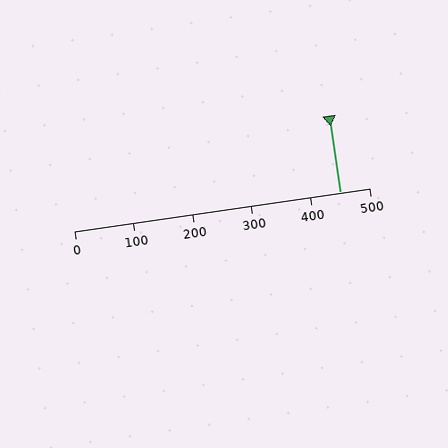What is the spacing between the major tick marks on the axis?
The major ticks are spaced 100 apart.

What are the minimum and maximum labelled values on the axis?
The axis runs from 0 to 500.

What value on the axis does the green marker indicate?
The marker indicates approximately 450.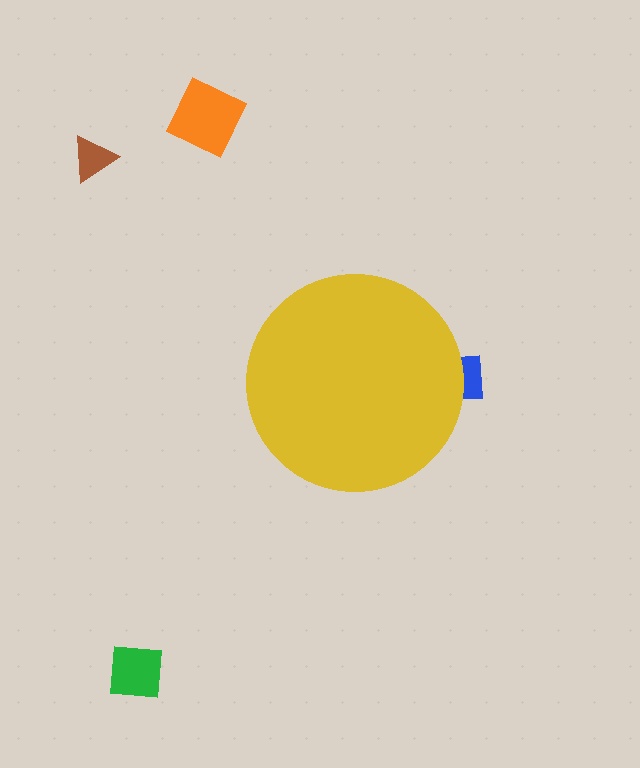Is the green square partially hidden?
No, the green square is fully visible.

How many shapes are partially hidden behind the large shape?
1 shape is partially hidden.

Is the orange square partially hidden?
No, the orange square is fully visible.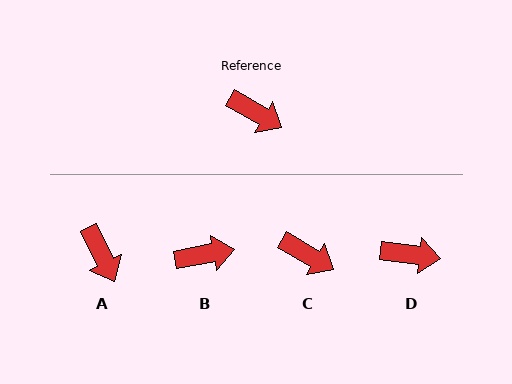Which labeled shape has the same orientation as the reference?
C.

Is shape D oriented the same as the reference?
No, it is off by about 23 degrees.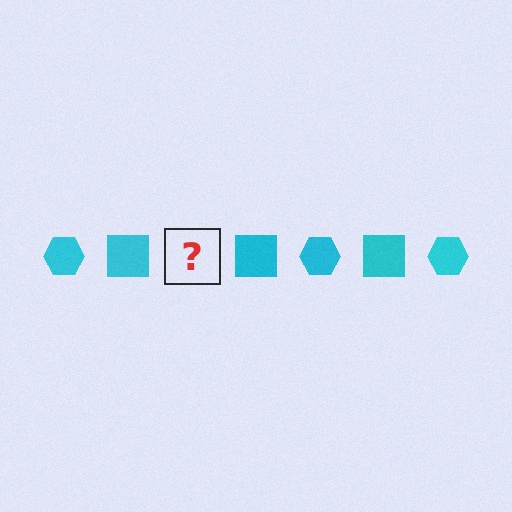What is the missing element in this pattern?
The missing element is a cyan hexagon.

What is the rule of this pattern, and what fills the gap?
The rule is that the pattern cycles through hexagon, square shapes in cyan. The gap should be filled with a cyan hexagon.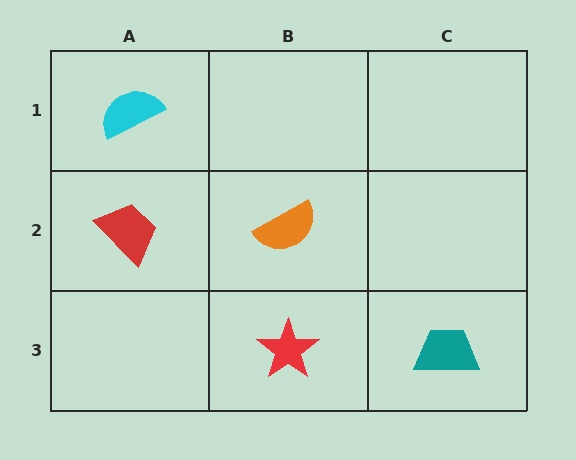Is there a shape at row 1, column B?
No, that cell is empty.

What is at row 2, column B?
An orange semicircle.